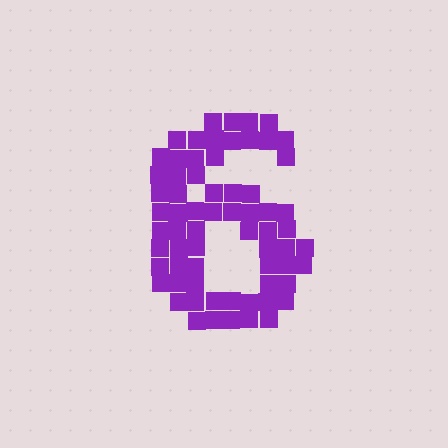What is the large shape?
The large shape is the digit 6.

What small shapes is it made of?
It is made of small squares.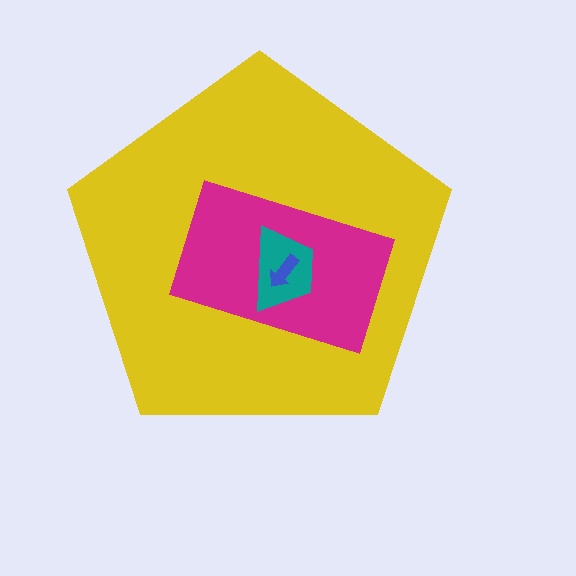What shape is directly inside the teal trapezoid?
The blue arrow.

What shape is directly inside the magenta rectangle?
The teal trapezoid.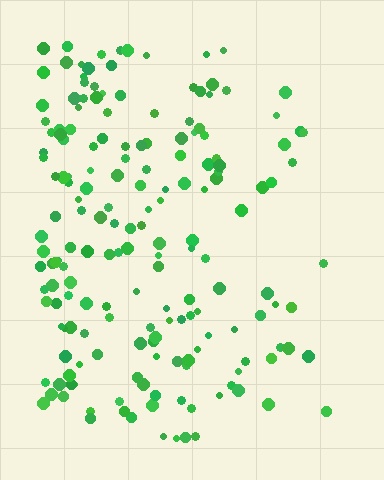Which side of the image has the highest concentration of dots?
The left.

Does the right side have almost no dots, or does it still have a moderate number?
Still a moderate number, just noticeably fewer than the left.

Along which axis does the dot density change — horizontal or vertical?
Horizontal.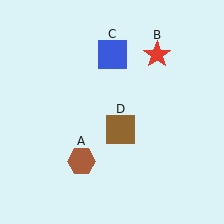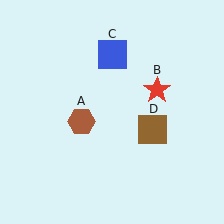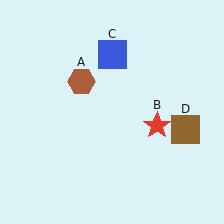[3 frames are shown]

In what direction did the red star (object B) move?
The red star (object B) moved down.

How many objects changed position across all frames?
3 objects changed position: brown hexagon (object A), red star (object B), brown square (object D).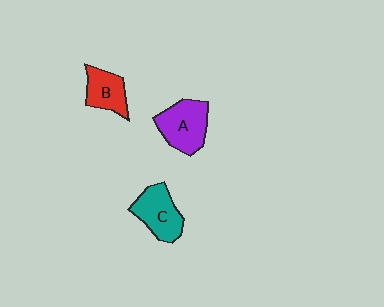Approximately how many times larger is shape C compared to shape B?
Approximately 1.3 times.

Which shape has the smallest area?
Shape B (red).